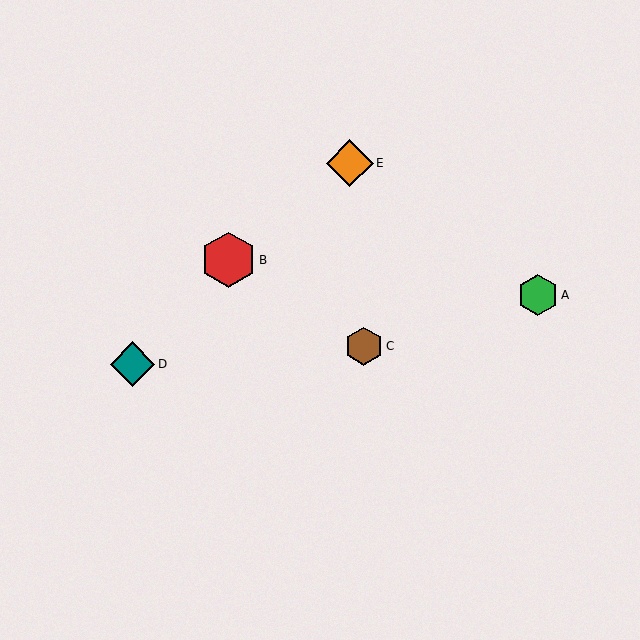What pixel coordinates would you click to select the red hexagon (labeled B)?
Click at (229, 260) to select the red hexagon B.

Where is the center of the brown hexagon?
The center of the brown hexagon is at (364, 346).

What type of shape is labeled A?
Shape A is a green hexagon.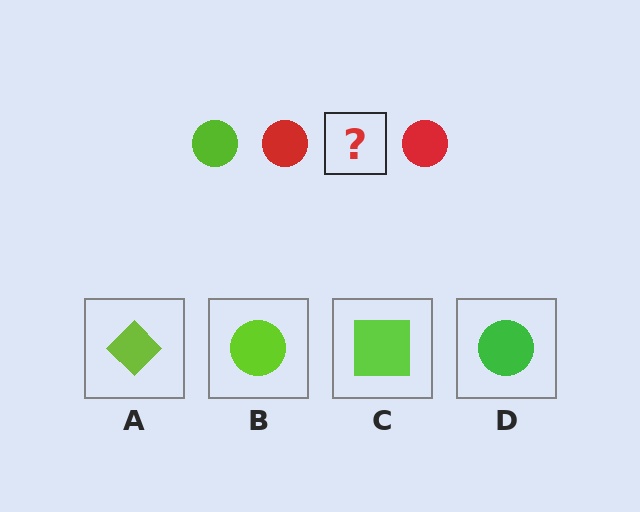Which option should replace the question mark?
Option B.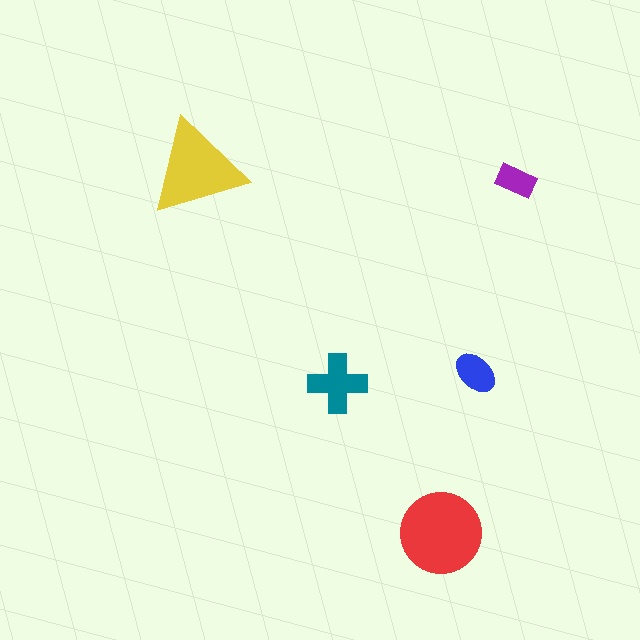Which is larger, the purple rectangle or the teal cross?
The teal cross.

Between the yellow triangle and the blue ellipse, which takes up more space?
The yellow triangle.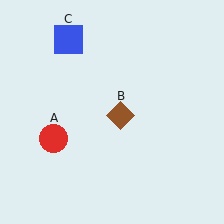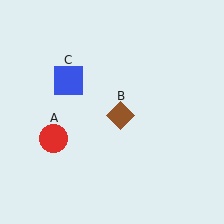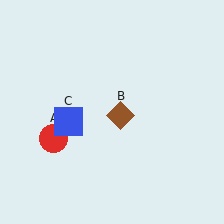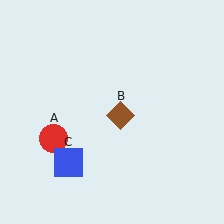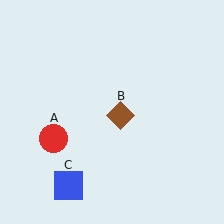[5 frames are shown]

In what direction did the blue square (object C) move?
The blue square (object C) moved down.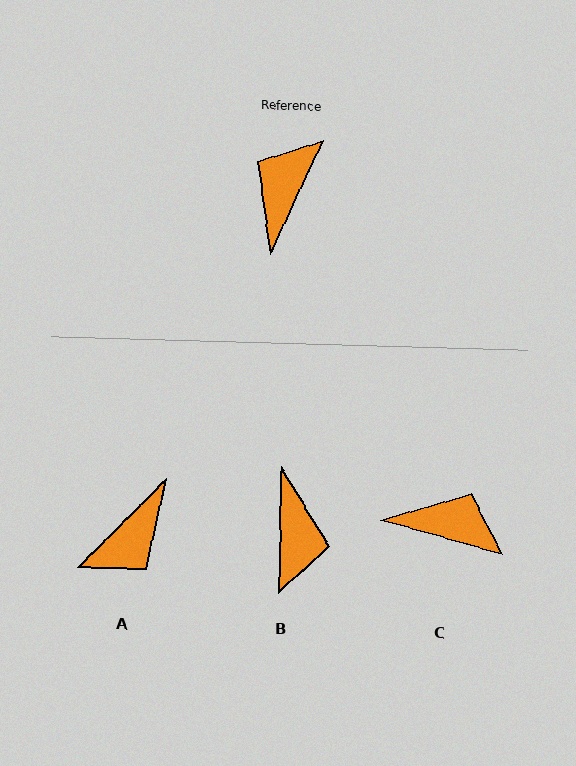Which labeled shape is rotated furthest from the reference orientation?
A, about 160 degrees away.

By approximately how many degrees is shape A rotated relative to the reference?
Approximately 160 degrees counter-clockwise.